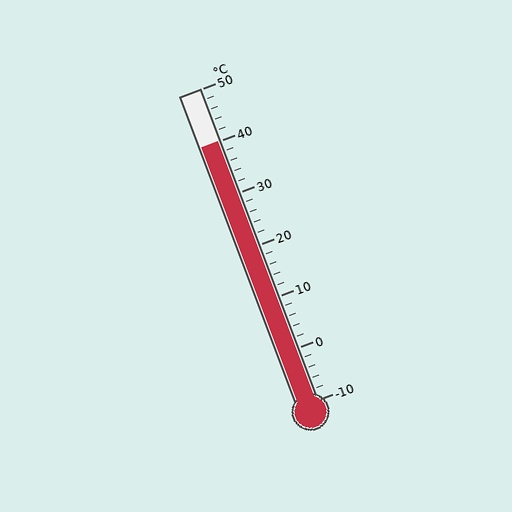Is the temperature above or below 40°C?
The temperature is at 40°C.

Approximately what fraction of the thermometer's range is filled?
The thermometer is filled to approximately 85% of its range.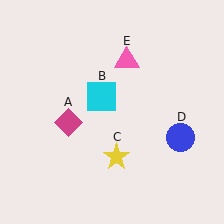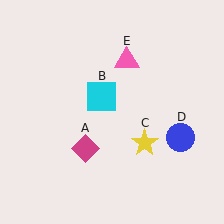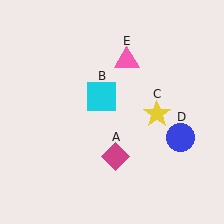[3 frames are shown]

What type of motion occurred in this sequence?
The magenta diamond (object A), yellow star (object C) rotated counterclockwise around the center of the scene.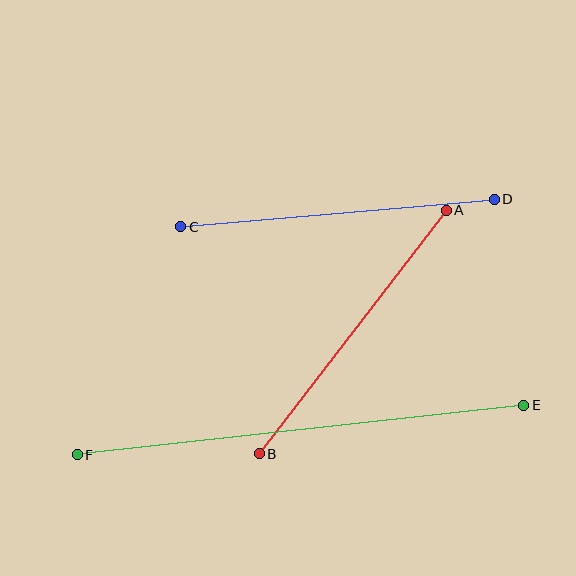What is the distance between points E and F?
The distance is approximately 449 pixels.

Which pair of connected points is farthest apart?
Points E and F are farthest apart.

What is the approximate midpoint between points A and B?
The midpoint is at approximately (353, 332) pixels.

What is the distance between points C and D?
The distance is approximately 314 pixels.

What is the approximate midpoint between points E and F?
The midpoint is at approximately (300, 430) pixels.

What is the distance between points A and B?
The distance is approximately 307 pixels.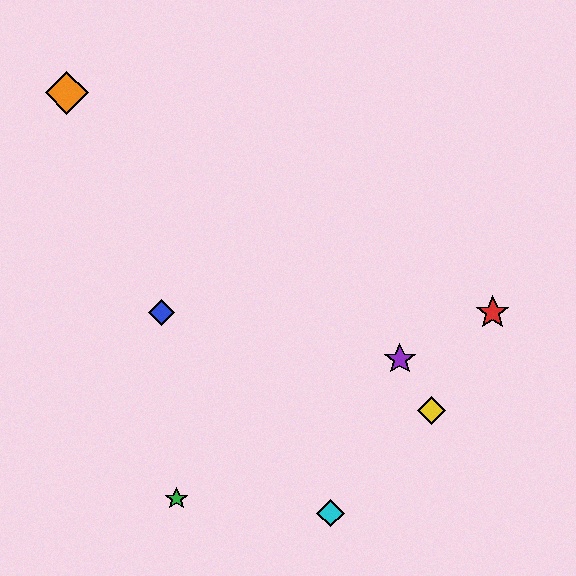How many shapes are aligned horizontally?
2 shapes (the red star, the blue diamond) are aligned horizontally.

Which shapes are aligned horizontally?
The red star, the blue diamond are aligned horizontally.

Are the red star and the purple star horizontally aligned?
No, the red star is at y≈313 and the purple star is at y≈359.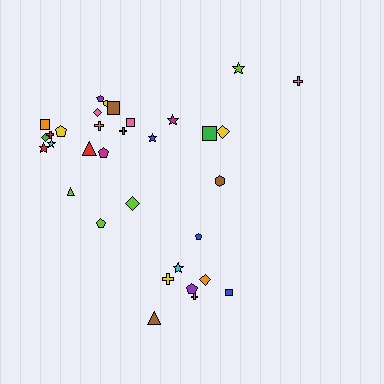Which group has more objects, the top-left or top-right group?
The top-left group.